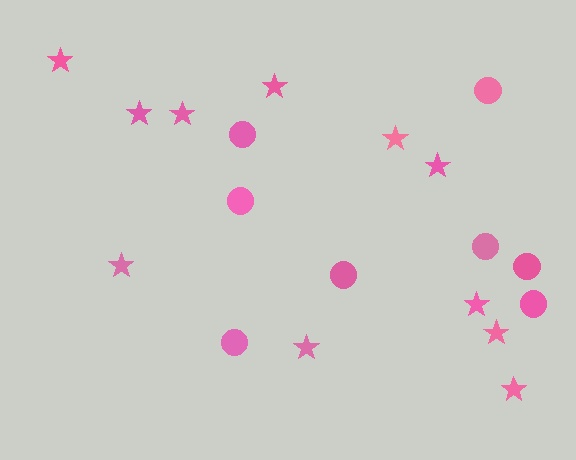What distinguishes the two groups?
There are 2 groups: one group of stars (11) and one group of circles (8).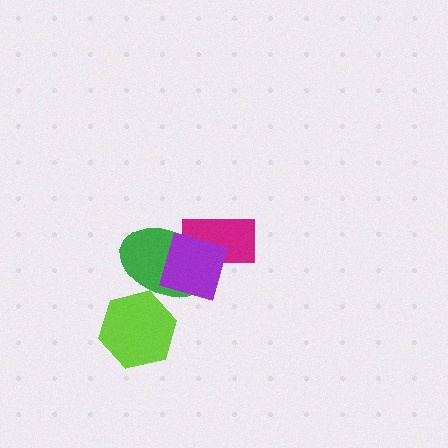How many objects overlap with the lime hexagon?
1 object overlaps with the lime hexagon.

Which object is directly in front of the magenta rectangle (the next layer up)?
The green ellipse is directly in front of the magenta rectangle.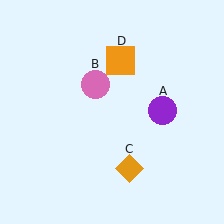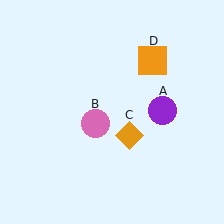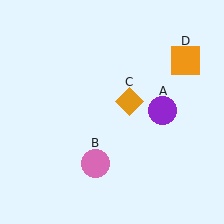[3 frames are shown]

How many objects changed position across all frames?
3 objects changed position: pink circle (object B), orange diamond (object C), orange square (object D).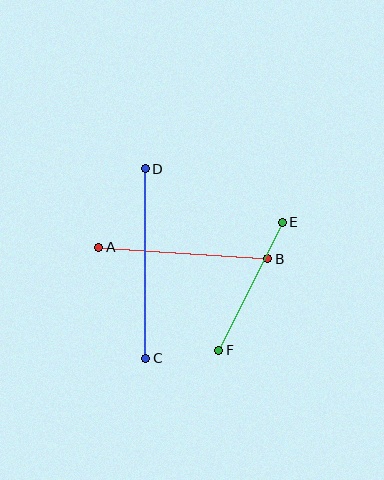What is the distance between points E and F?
The distance is approximately 143 pixels.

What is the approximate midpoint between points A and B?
The midpoint is at approximately (183, 253) pixels.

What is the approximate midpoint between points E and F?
The midpoint is at approximately (251, 286) pixels.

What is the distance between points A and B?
The distance is approximately 169 pixels.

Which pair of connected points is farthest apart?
Points C and D are farthest apart.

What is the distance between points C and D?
The distance is approximately 190 pixels.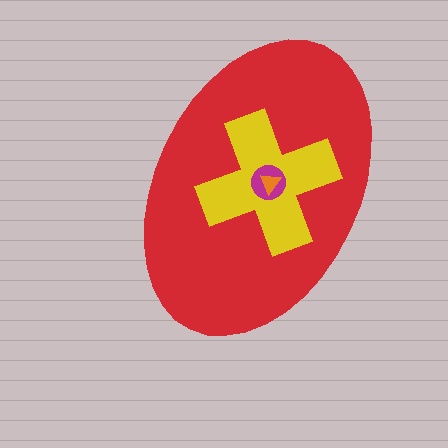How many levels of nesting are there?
4.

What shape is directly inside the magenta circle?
The orange triangle.